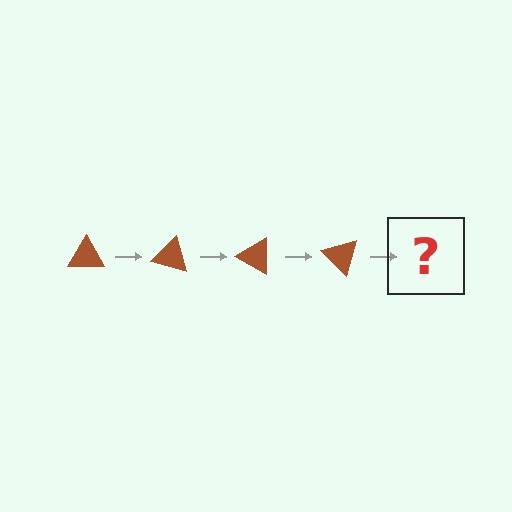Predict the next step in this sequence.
The next step is a brown triangle rotated 60 degrees.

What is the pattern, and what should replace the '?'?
The pattern is that the triangle rotates 15 degrees each step. The '?' should be a brown triangle rotated 60 degrees.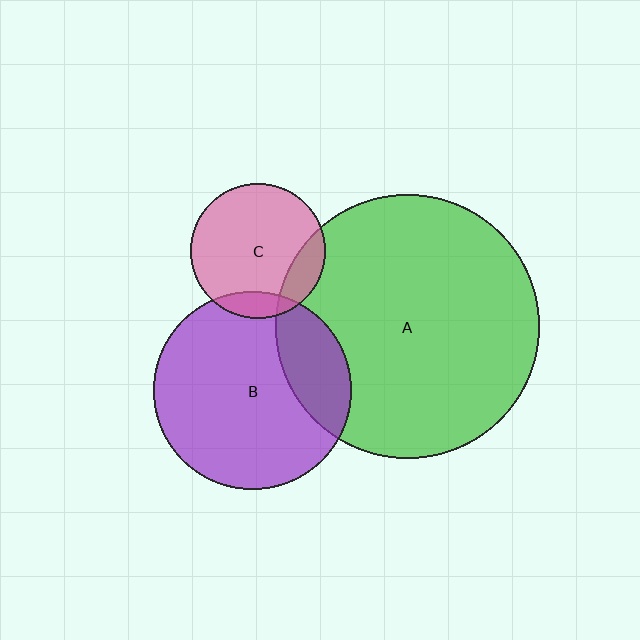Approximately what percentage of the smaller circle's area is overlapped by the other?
Approximately 20%.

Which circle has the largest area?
Circle A (green).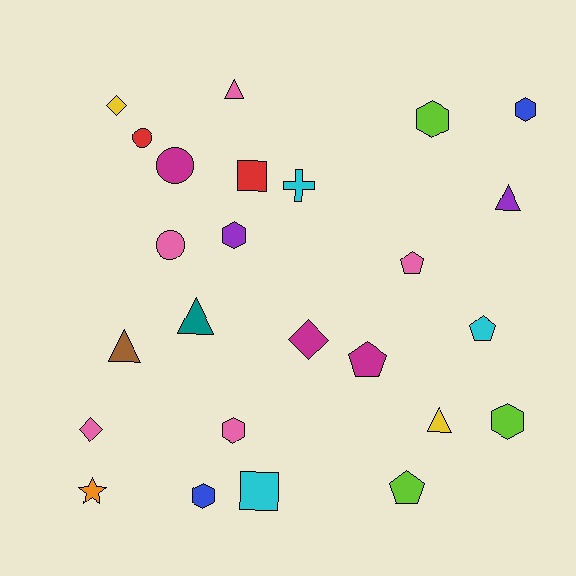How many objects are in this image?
There are 25 objects.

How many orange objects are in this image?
There is 1 orange object.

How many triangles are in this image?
There are 5 triangles.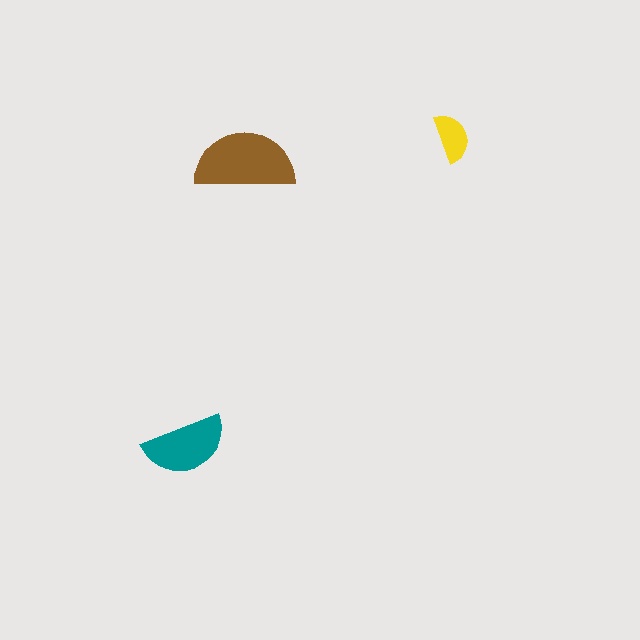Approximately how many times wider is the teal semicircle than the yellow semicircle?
About 1.5 times wider.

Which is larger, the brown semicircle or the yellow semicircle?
The brown one.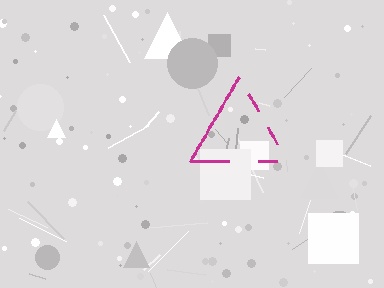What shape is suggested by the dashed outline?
The dashed outline suggests a triangle.